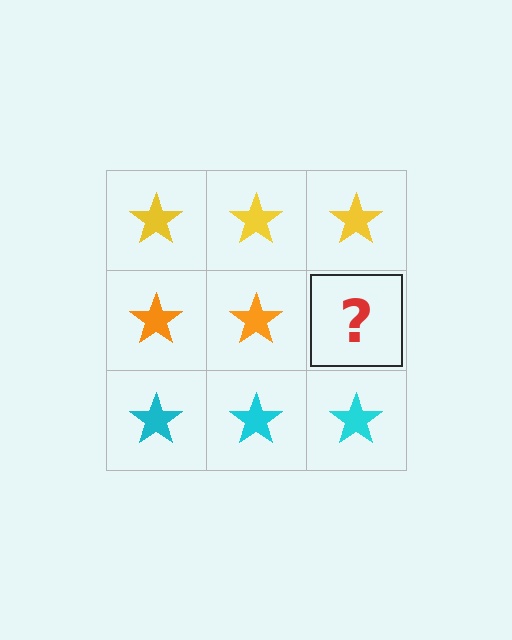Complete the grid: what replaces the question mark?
The question mark should be replaced with an orange star.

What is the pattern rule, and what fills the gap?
The rule is that each row has a consistent color. The gap should be filled with an orange star.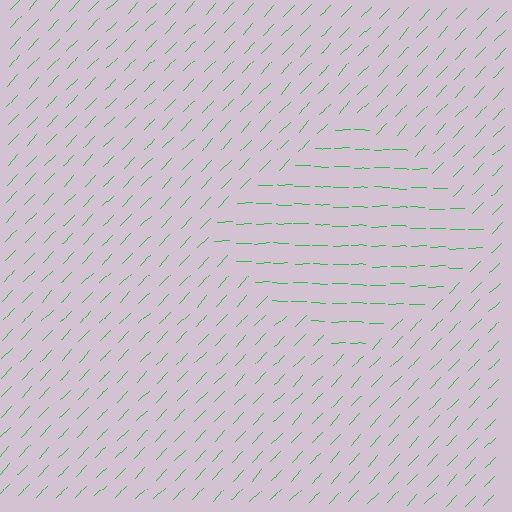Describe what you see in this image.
The image is filled with small green line segments. A diamond region in the image has lines oriented differently from the surrounding lines, creating a visible texture boundary.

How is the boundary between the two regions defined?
The boundary is defined purely by a change in line orientation (approximately 45 degrees difference). All lines are the same color and thickness.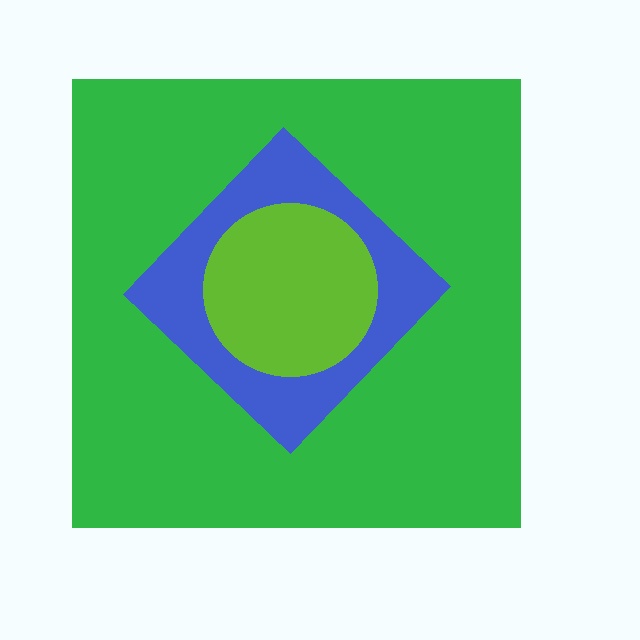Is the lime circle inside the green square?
Yes.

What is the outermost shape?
The green square.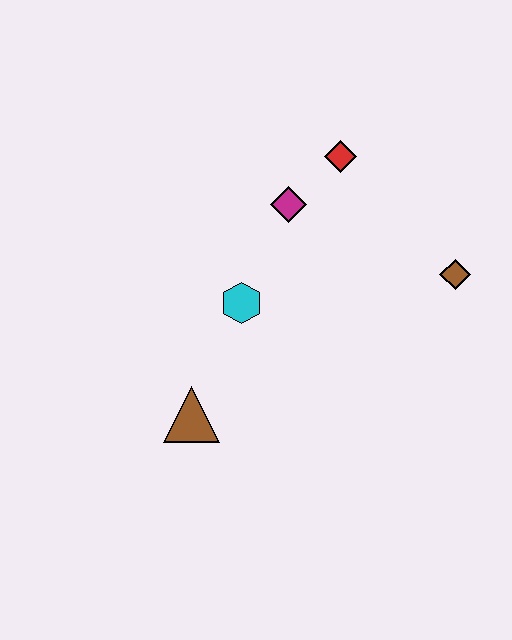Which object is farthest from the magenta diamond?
The brown triangle is farthest from the magenta diamond.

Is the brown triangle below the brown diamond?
Yes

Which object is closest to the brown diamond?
The red diamond is closest to the brown diamond.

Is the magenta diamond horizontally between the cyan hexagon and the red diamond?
Yes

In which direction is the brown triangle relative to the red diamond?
The brown triangle is below the red diamond.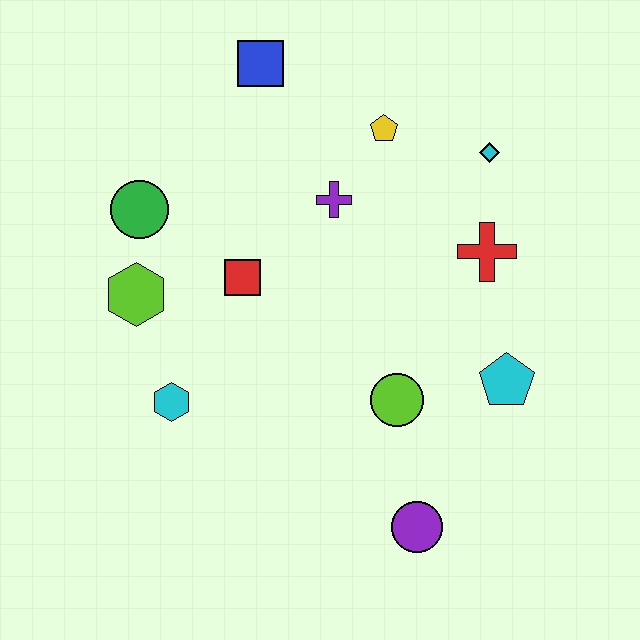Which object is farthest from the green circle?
The purple circle is farthest from the green circle.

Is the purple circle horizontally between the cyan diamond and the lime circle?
Yes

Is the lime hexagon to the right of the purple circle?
No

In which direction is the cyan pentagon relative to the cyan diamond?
The cyan pentagon is below the cyan diamond.